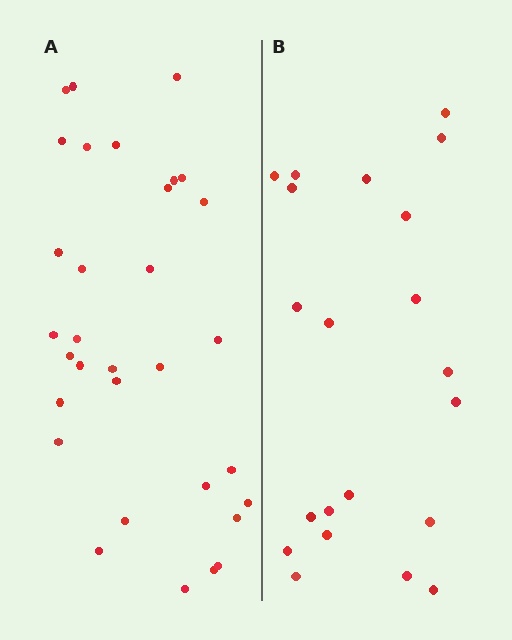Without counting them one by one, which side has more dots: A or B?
Region A (the left region) has more dots.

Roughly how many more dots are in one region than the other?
Region A has roughly 12 or so more dots than region B.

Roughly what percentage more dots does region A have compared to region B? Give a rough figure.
About 50% more.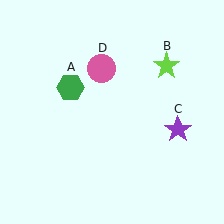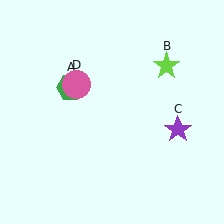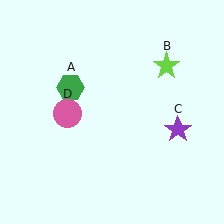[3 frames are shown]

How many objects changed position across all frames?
1 object changed position: pink circle (object D).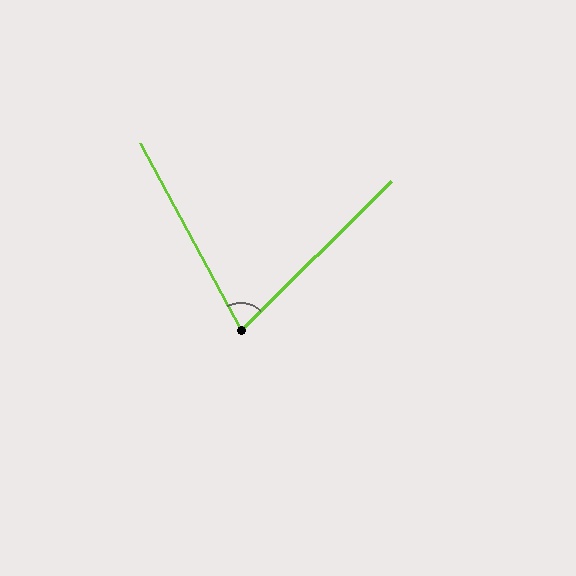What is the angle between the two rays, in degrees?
Approximately 73 degrees.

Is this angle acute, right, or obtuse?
It is acute.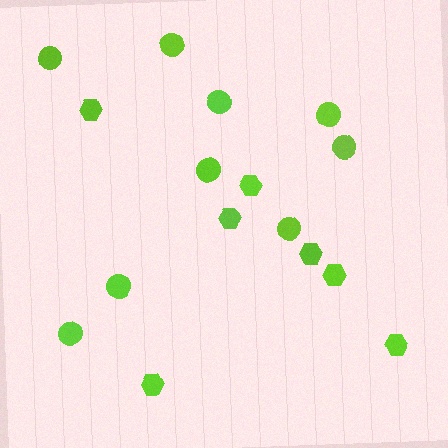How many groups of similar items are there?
There are 2 groups: one group of hexagons (7) and one group of circles (9).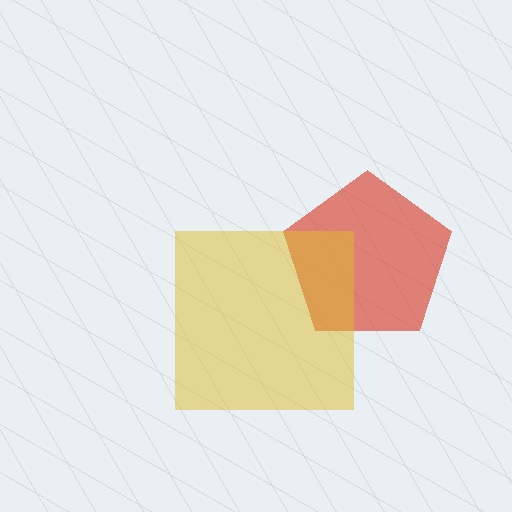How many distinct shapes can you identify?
There are 2 distinct shapes: a red pentagon, a yellow square.